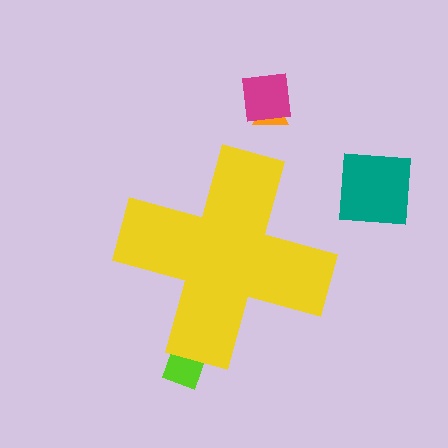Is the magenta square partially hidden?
No, the magenta square is fully visible.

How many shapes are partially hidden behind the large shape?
1 shape is partially hidden.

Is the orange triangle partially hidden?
No, the orange triangle is fully visible.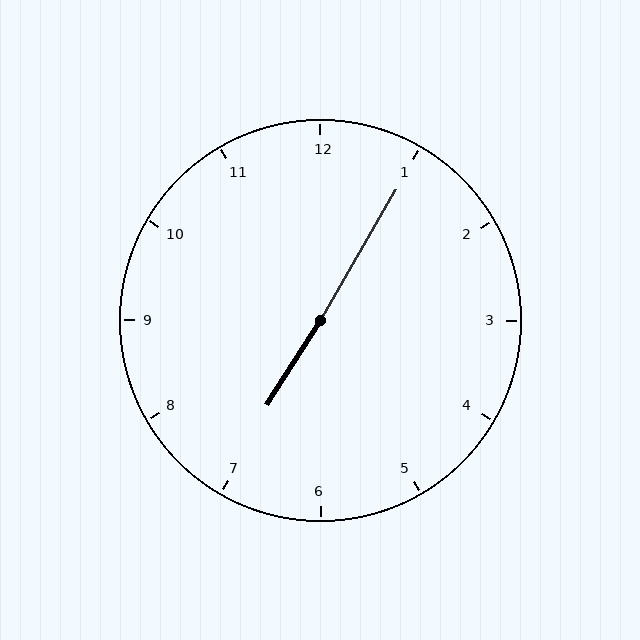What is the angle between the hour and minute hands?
Approximately 178 degrees.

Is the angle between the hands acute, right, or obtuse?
It is obtuse.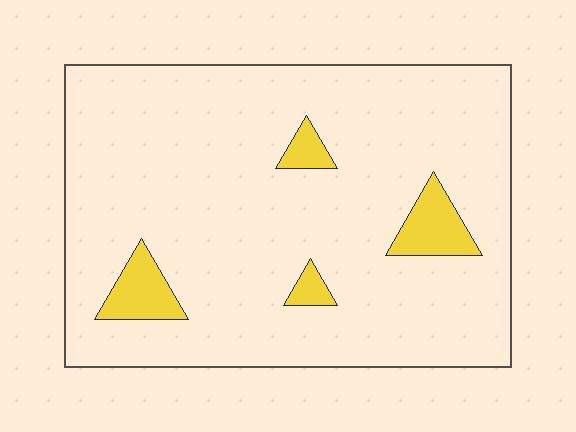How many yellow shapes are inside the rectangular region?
4.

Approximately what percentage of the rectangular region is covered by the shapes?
Approximately 10%.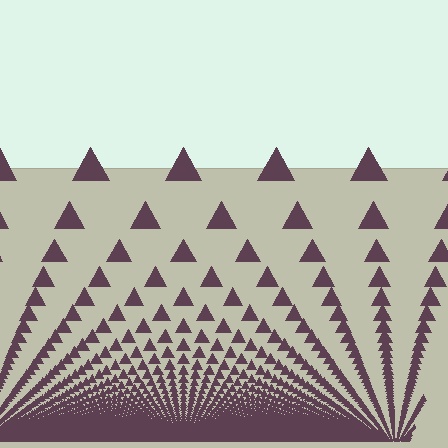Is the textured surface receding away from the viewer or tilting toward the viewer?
The surface appears to tilt toward the viewer. Texture elements get larger and sparser toward the top.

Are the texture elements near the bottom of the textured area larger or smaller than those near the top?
Smaller. The gradient is inverted — elements near the bottom are smaller and denser.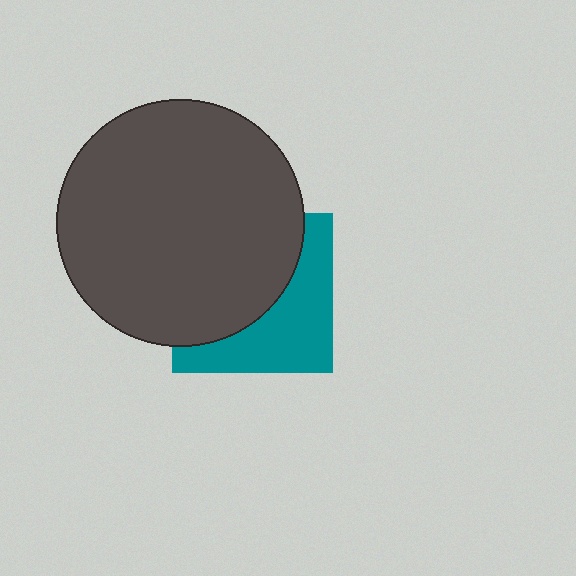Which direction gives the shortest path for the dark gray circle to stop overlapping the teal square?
Moving toward the upper-left gives the shortest separation.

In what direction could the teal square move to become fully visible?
The teal square could move toward the lower-right. That would shift it out from behind the dark gray circle entirely.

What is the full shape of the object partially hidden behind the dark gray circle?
The partially hidden object is a teal square.